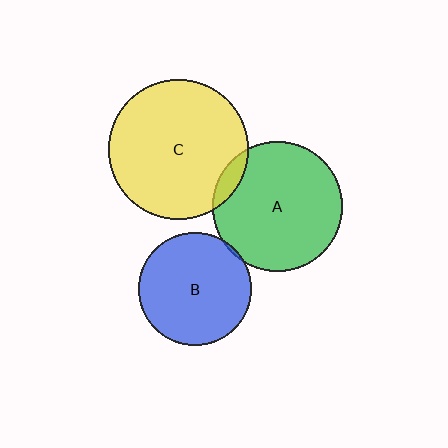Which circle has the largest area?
Circle C (yellow).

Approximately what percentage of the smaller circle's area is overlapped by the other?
Approximately 5%.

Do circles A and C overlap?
Yes.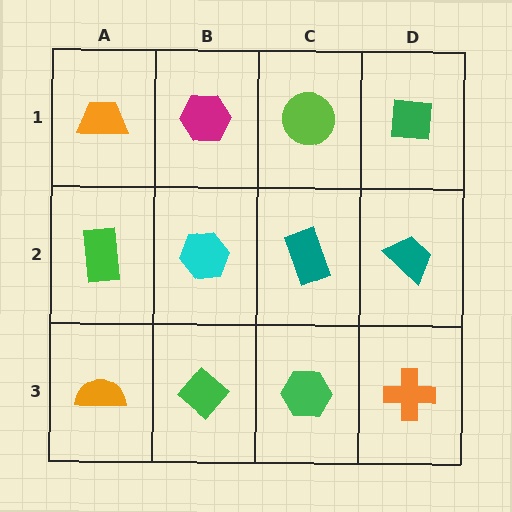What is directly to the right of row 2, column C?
A teal trapezoid.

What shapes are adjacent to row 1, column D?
A teal trapezoid (row 2, column D), a lime circle (row 1, column C).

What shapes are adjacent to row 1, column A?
A green rectangle (row 2, column A), a magenta hexagon (row 1, column B).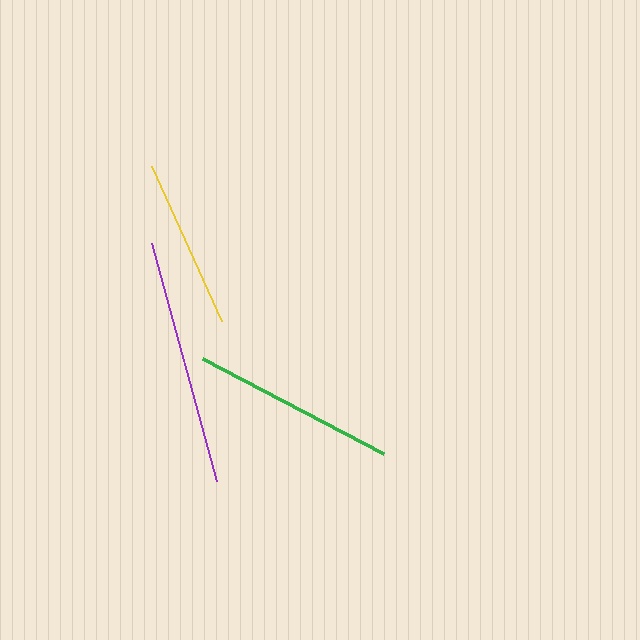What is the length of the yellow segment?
The yellow segment is approximately 170 pixels long.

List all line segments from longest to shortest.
From longest to shortest: purple, green, yellow.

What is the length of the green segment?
The green segment is approximately 205 pixels long.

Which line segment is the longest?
The purple line is the longest at approximately 247 pixels.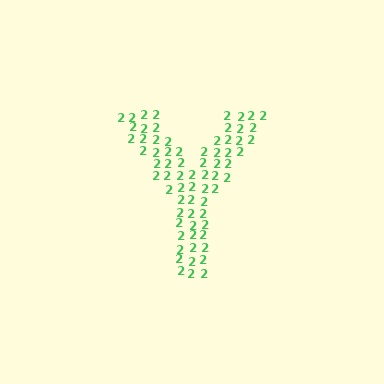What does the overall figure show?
The overall figure shows the letter Y.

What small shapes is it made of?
It is made of small digit 2's.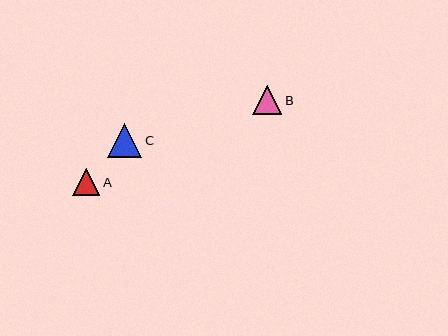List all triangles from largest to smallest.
From largest to smallest: C, B, A.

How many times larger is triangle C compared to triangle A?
Triangle C is approximately 1.3 times the size of triangle A.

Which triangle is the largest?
Triangle C is the largest with a size of approximately 34 pixels.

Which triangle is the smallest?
Triangle A is the smallest with a size of approximately 27 pixels.